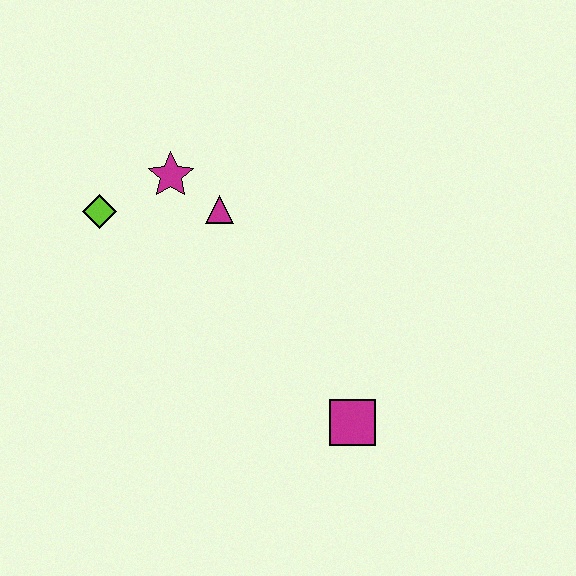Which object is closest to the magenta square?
The magenta triangle is closest to the magenta square.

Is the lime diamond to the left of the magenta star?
Yes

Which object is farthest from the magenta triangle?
The magenta square is farthest from the magenta triangle.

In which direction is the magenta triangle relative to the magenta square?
The magenta triangle is above the magenta square.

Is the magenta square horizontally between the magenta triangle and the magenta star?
No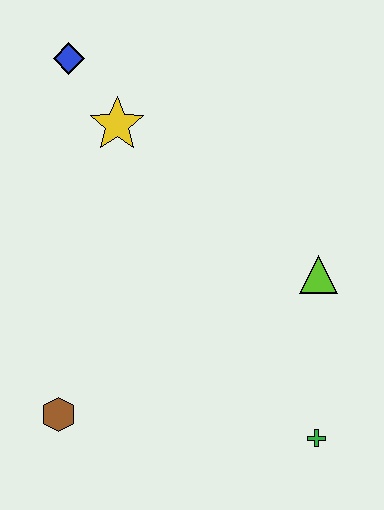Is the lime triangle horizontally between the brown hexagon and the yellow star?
No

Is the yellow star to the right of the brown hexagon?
Yes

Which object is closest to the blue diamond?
The yellow star is closest to the blue diamond.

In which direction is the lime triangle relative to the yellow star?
The lime triangle is to the right of the yellow star.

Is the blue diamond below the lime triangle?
No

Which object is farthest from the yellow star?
The green cross is farthest from the yellow star.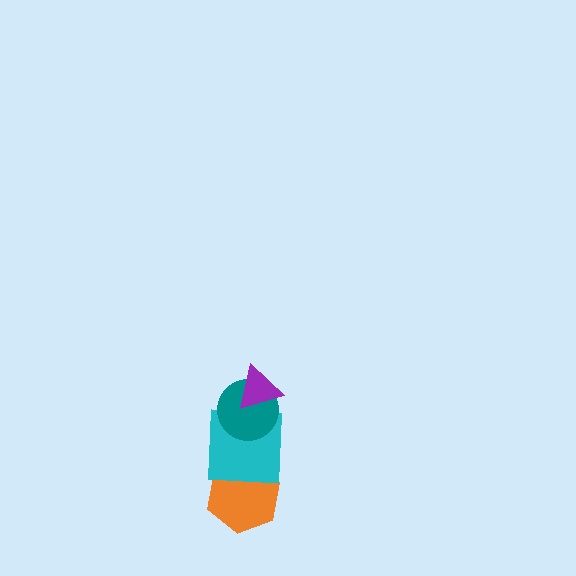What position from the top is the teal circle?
The teal circle is 2nd from the top.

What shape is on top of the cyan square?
The teal circle is on top of the cyan square.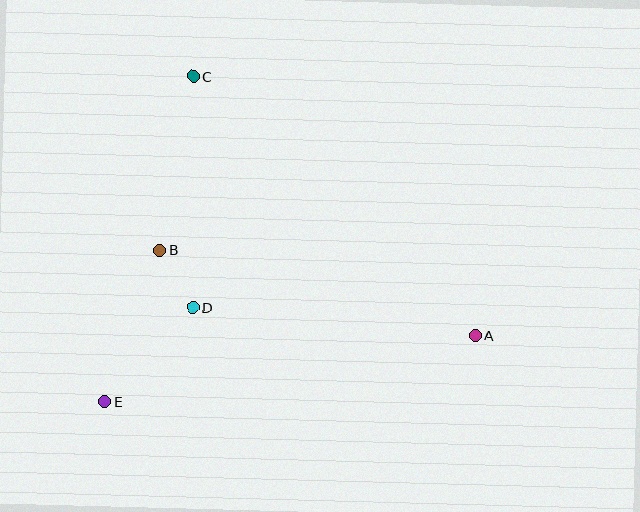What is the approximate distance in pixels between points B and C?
The distance between B and C is approximately 177 pixels.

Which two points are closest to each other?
Points B and D are closest to each other.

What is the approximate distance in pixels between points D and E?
The distance between D and E is approximately 129 pixels.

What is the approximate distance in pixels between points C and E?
The distance between C and E is approximately 337 pixels.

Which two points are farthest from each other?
Points A and C are farthest from each other.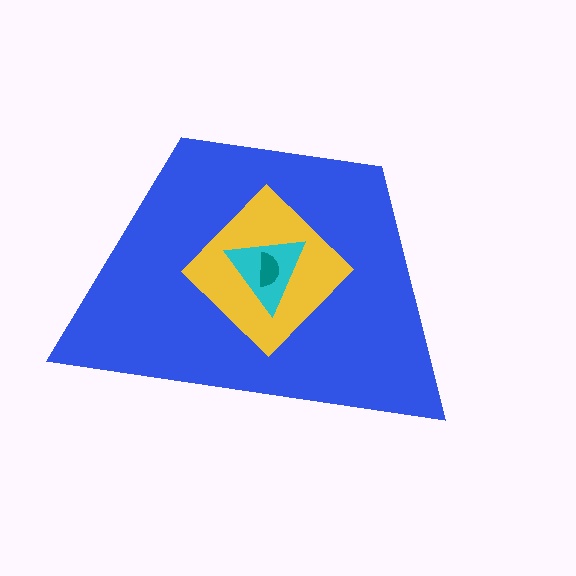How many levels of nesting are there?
4.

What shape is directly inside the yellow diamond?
The cyan triangle.